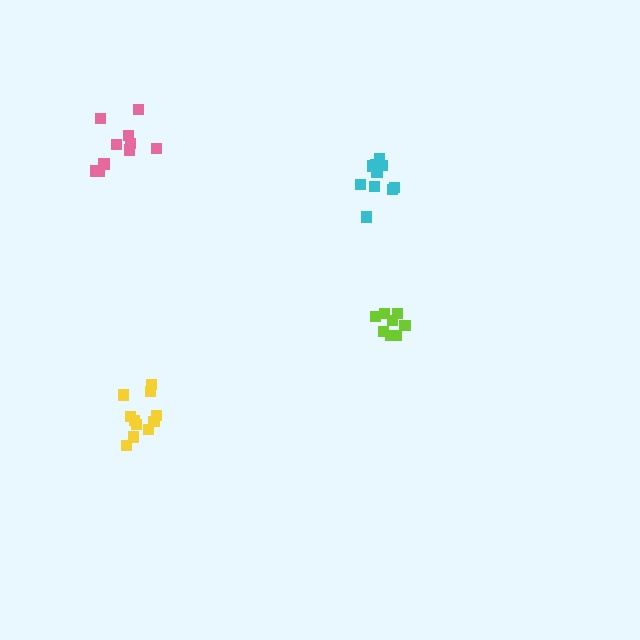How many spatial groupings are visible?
There are 4 spatial groupings.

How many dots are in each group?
Group 1: 8 dots, Group 2: 11 dots, Group 3: 10 dots, Group 4: 10 dots (39 total).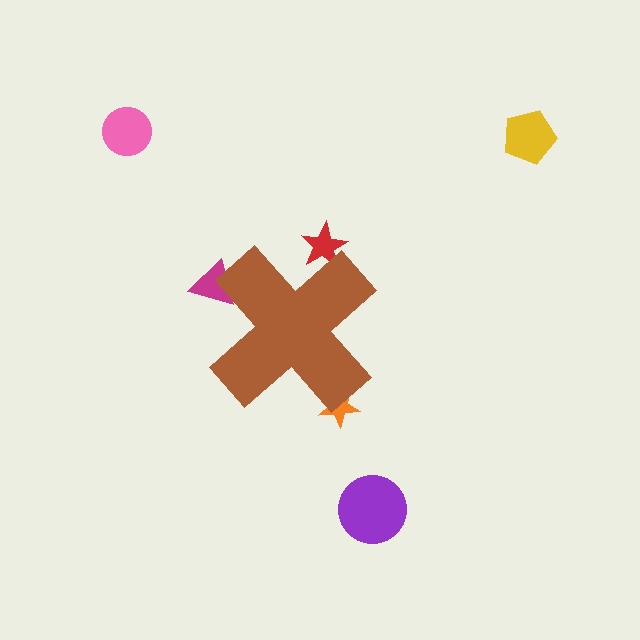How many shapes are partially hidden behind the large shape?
3 shapes are partially hidden.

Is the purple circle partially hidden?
No, the purple circle is fully visible.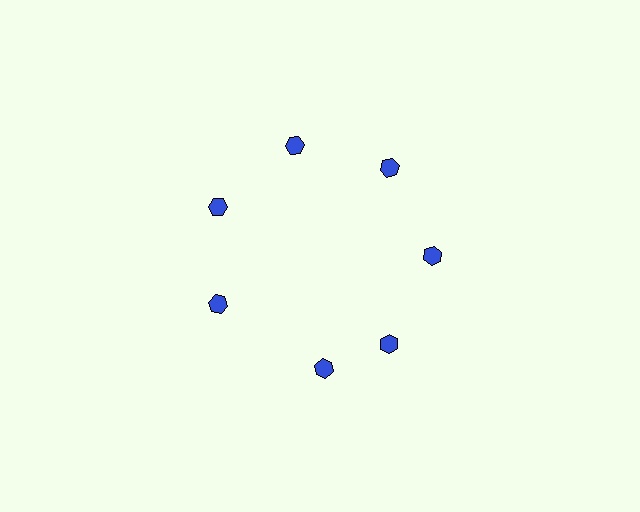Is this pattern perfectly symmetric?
No. The 7 blue hexagons are arranged in a ring, but one element near the 6 o'clock position is rotated out of alignment along the ring, breaking the 7-fold rotational symmetry.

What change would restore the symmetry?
The symmetry would be restored by rotating it back into even spacing with its neighbors so that all 7 hexagons sit at equal angles and equal distance from the center.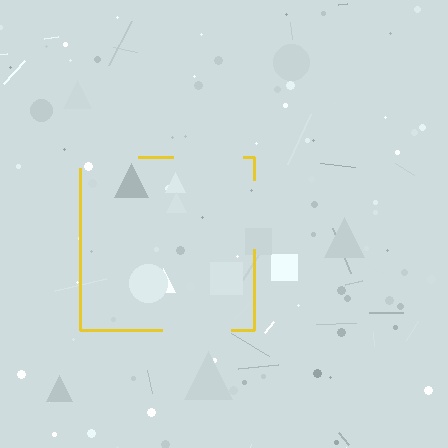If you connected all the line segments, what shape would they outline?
They would outline a square.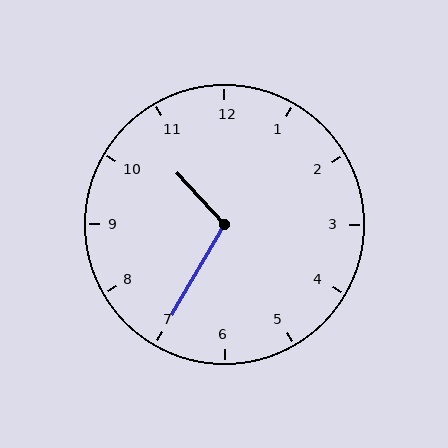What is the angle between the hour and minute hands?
Approximately 108 degrees.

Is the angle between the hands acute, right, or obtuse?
It is obtuse.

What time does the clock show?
10:35.